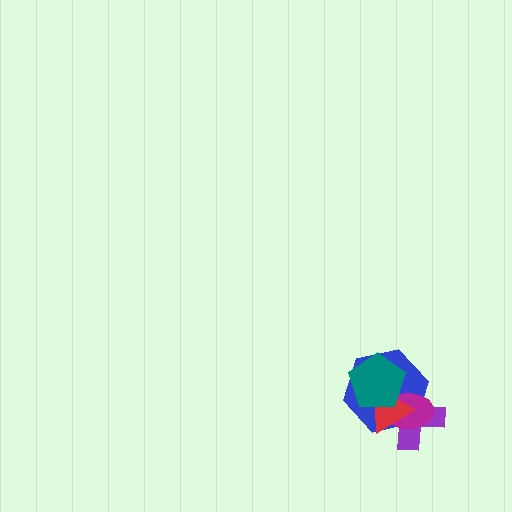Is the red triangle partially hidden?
Yes, it is partially covered by another shape.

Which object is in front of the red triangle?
The teal pentagon is in front of the red triangle.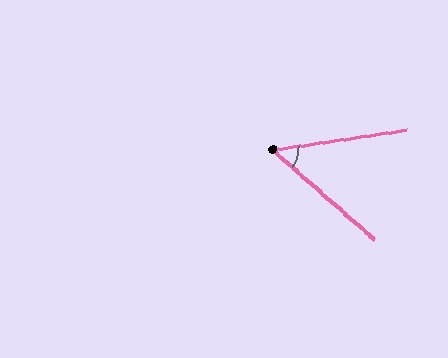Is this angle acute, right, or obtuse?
It is acute.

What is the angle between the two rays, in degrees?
Approximately 50 degrees.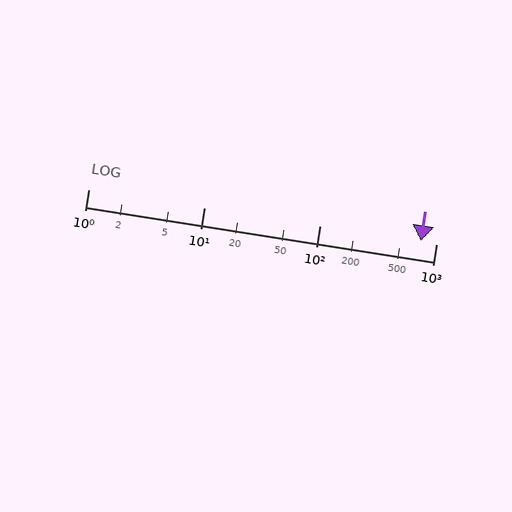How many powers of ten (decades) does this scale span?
The scale spans 3 decades, from 1 to 1000.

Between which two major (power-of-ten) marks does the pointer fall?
The pointer is between 100 and 1000.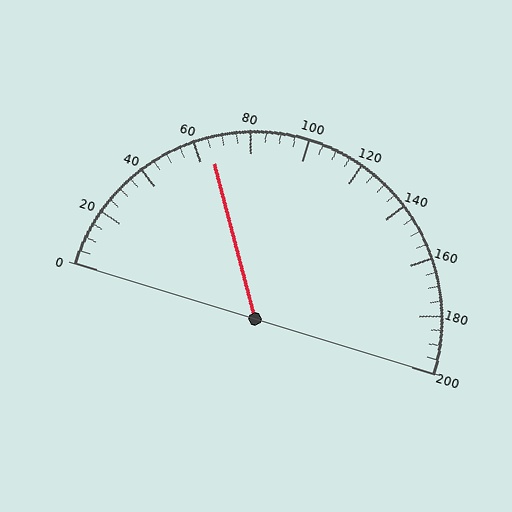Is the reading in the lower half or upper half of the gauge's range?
The reading is in the lower half of the range (0 to 200).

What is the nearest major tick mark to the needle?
The nearest major tick mark is 60.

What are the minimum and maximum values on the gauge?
The gauge ranges from 0 to 200.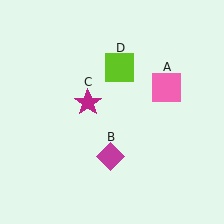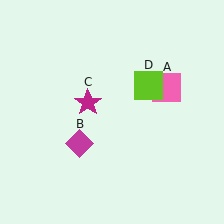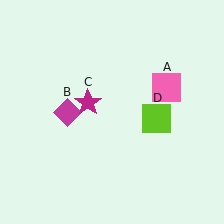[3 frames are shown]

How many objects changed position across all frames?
2 objects changed position: magenta diamond (object B), lime square (object D).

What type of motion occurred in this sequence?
The magenta diamond (object B), lime square (object D) rotated clockwise around the center of the scene.